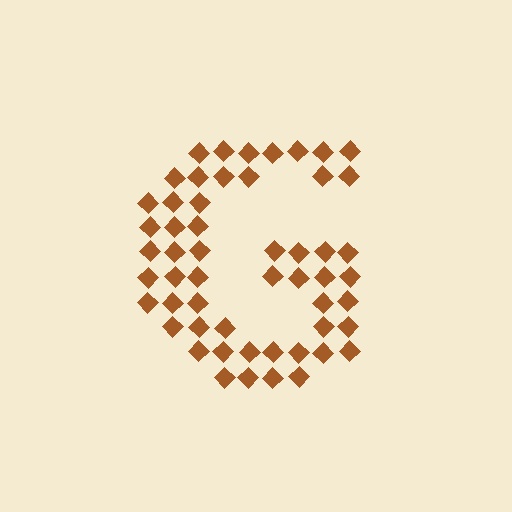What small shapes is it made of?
It is made of small diamonds.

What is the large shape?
The large shape is the letter G.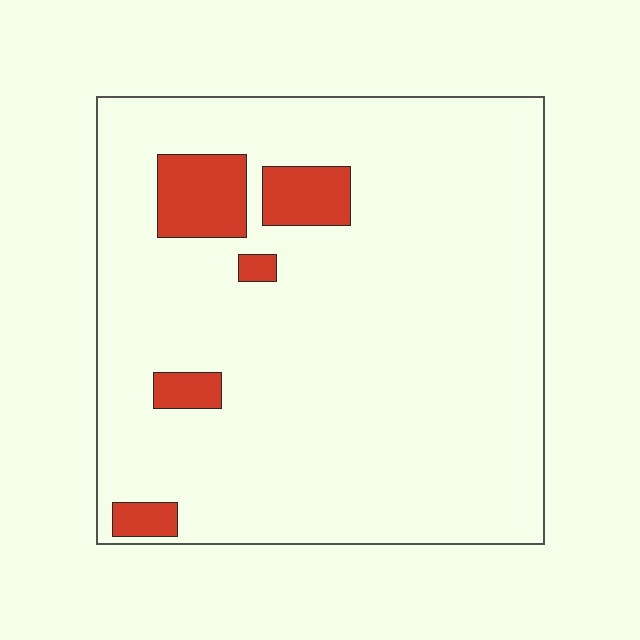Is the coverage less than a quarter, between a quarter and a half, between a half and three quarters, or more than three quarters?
Less than a quarter.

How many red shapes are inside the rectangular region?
5.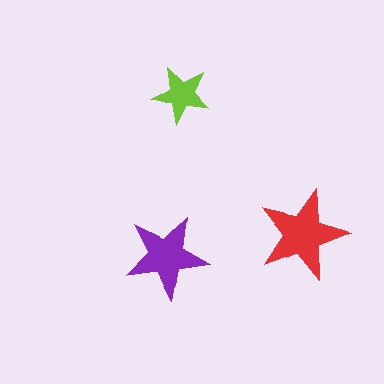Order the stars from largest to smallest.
the red one, the purple one, the lime one.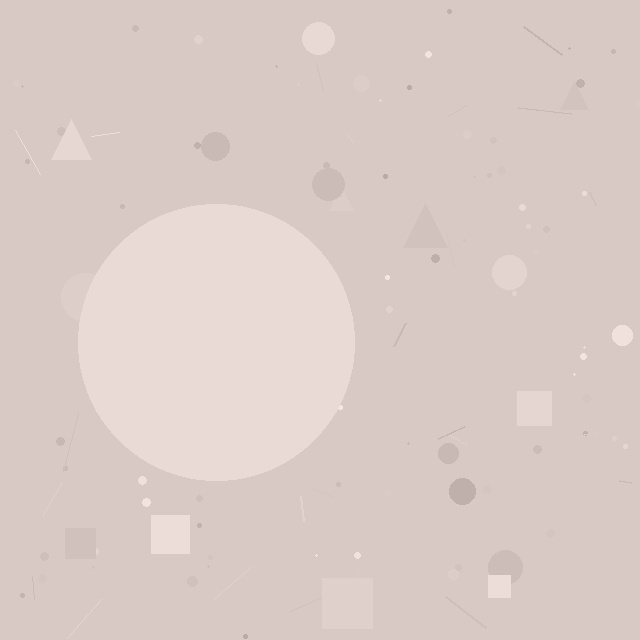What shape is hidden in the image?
A circle is hidden in the image.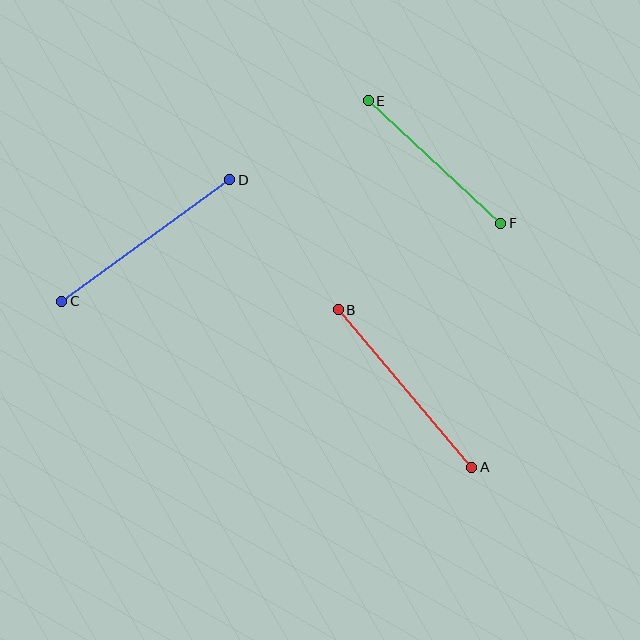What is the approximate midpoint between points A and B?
The midpoint is at approximately (405, 389) pixels.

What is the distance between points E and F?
The distance is approximately 180 pixels.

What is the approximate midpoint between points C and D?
The midpoint is at approximately (146, 240) pixels.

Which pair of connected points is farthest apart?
Points C and D are farthest apart.